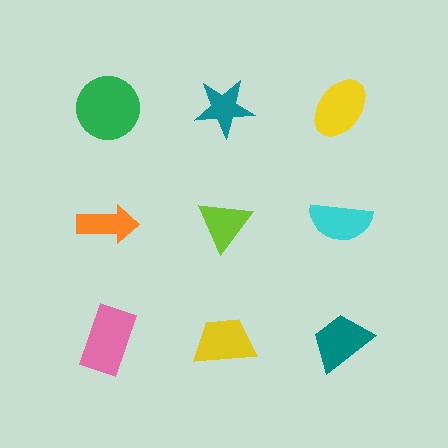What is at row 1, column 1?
A green circle.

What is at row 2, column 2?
A lime triangle.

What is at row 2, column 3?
A cyan semicircle.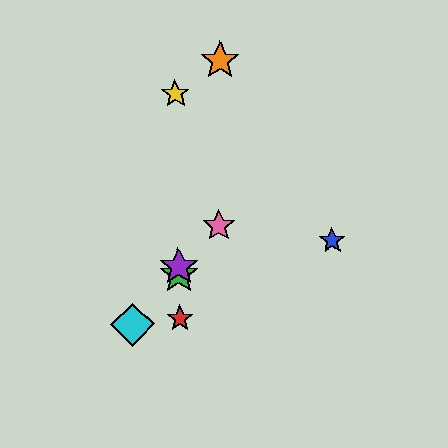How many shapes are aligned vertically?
4 shapes (the red star, the green star, the yellow star, the purple star) are aligned vertically.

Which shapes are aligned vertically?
The red star, the green star, the yellow star, the purple star are aligned vertically.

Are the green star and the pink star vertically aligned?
No, the green star is at x≈179 and the pink star is at x≈219.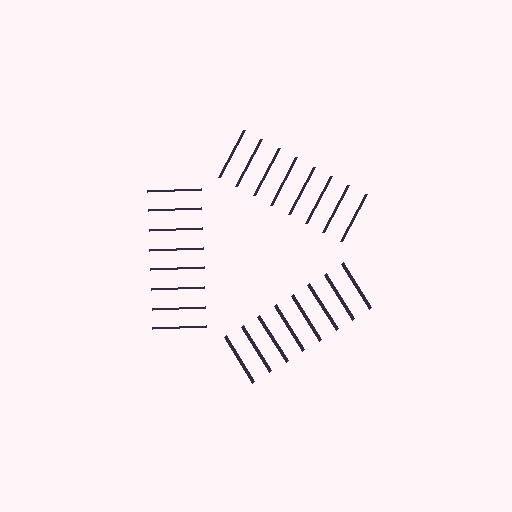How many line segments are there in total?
24 — 8 along each of the 3 edges.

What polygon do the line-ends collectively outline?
An illusory triangle — the line segments terminate on its edges but no continuous stroke is drawn.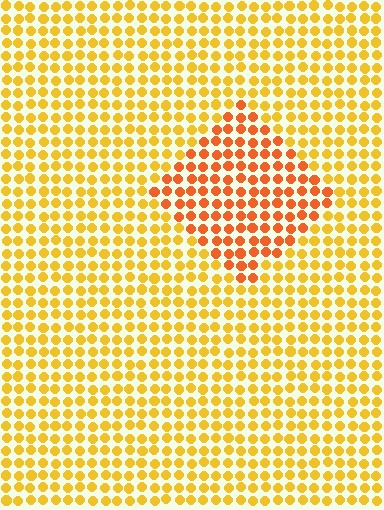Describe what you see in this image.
The image is filled with small yellow elements in a uniform arrangement. A diamond-shaped region is visible where the elements are tinted to a slightly different hue, forming a subtle color boundary.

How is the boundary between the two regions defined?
The boundary is defined purely by a slight shift in hue (about 29 degrees). Spacing, size, and orientation are identical on both sides.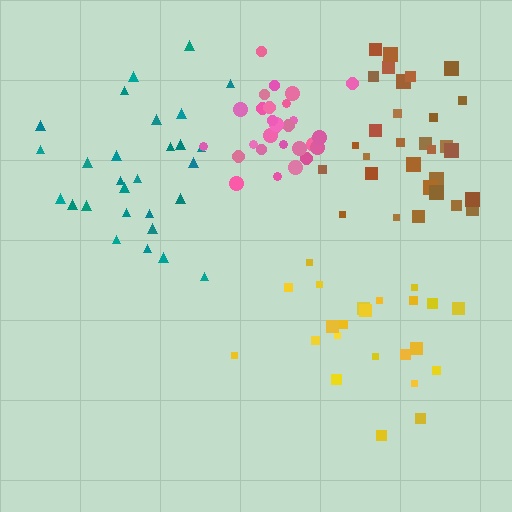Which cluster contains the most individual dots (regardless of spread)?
Brown (30).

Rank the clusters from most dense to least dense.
pink, brown, yellow, teal.